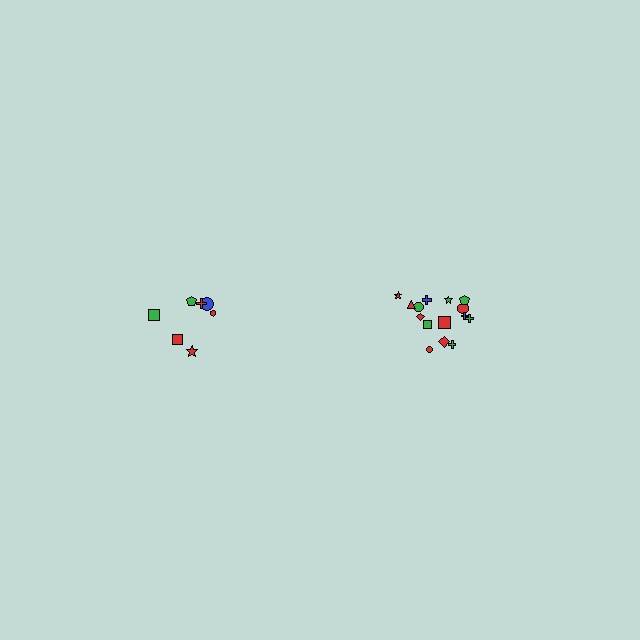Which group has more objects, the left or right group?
The right group.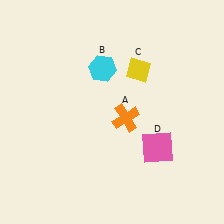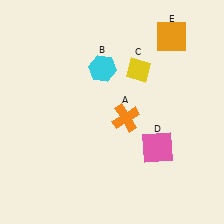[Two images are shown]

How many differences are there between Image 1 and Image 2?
There is 1 difference between the two images.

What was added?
An orange square (E) was added in Image 2.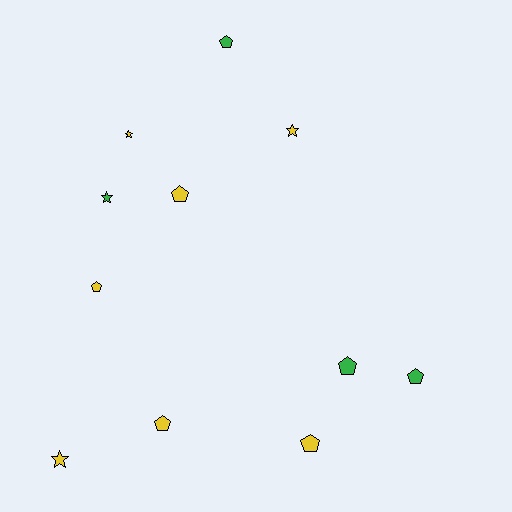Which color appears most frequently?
Yellow, with 7 objects.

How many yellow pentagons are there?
There are 4 yellow pentagons.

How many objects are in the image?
There are 11 objects.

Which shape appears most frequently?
Pentagon, with 7 objects.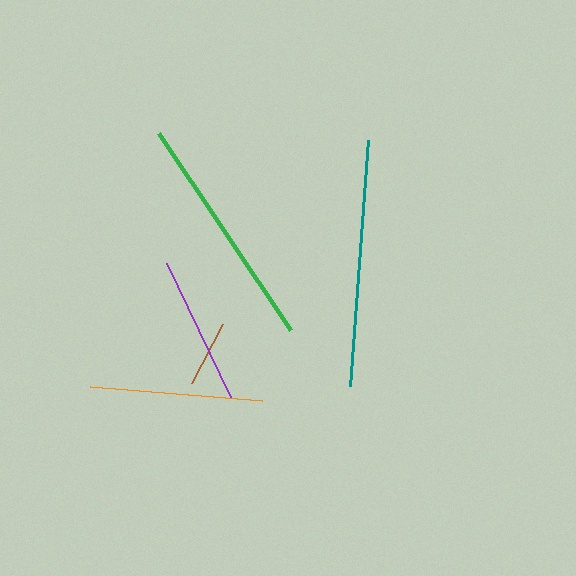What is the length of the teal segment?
The teal segment is approximately 246 pixels long.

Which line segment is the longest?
The teal line is the longest at approximately 246 pixels.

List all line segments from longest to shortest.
From longest to shortest: teal, green, orange, purple, brown.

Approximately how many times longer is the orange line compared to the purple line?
The orange line is approximately 1.2 times the length of the purple line.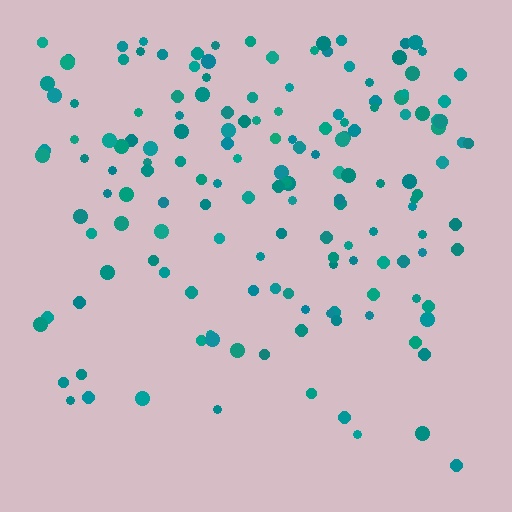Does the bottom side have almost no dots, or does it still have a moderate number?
Still a moderate number, just noticeably fewer than the top.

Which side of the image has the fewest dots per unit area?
The bottom.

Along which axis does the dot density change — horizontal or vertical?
Vertical.